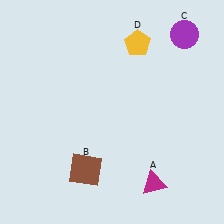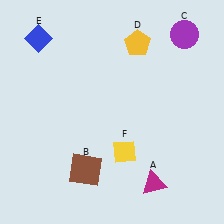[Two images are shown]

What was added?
A blue diamond (E), a yellow diamond (F) were added in Image 2.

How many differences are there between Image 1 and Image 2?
There are 2 differences between the two images.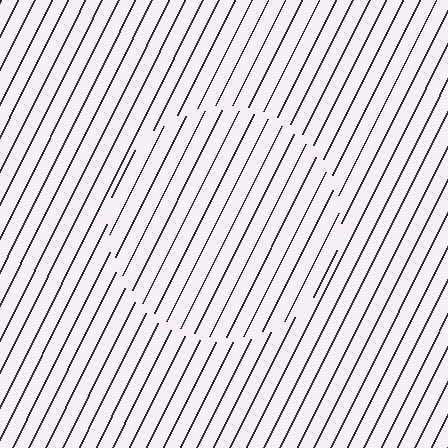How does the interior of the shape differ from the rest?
The interior of the shape contains the same grating, shifted by half a period — the contour is defined by the phase discontinuity where line-ends from the inner and outer gratings abut.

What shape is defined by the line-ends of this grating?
An illusory circle. The interior of the shape contains the same grating, shifted by half a period — the contour is defined by the phase discontinuity where line-ends from the inner and outer gratings abut.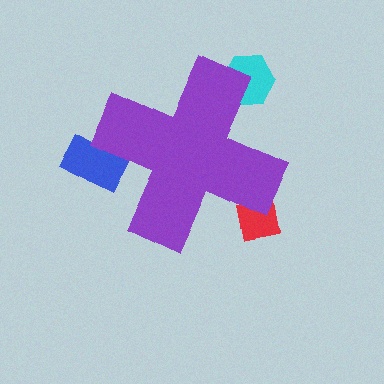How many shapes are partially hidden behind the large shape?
3 shapes are partially hidden.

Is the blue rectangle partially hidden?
Yes, the blue rectangle is partially hidden behind the purple cross.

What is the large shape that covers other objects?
A purple cross.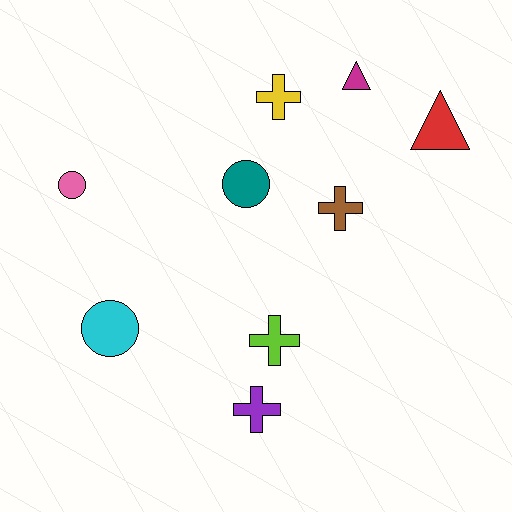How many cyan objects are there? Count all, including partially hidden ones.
There is 1 cyan object.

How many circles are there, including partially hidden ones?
There are 3 circles.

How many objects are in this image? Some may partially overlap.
There are 9 objects.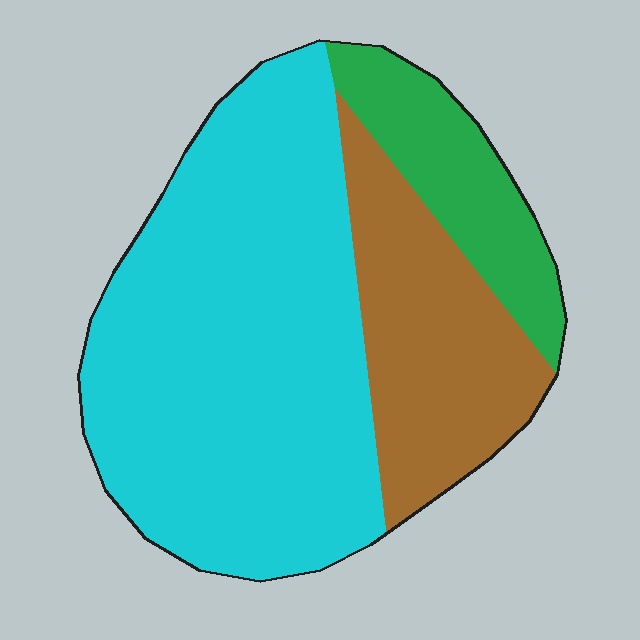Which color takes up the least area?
Green, at roughly 15%.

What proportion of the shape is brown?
Brown covers roughly 25% of the shape.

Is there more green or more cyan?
Cyan.